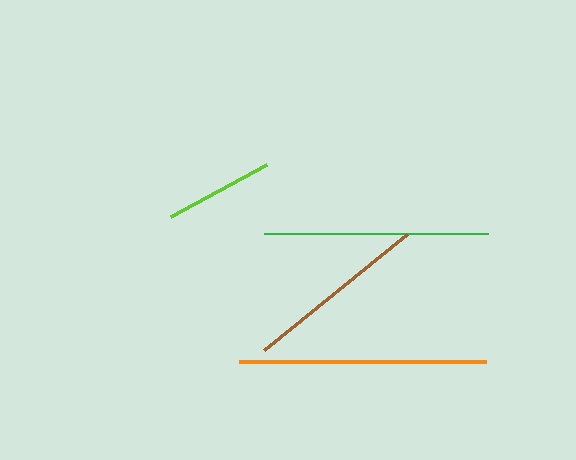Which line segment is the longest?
The orange line is the longest at approximately 247 pixels.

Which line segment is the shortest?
The lime line is the shortest at approximately 110 pixels.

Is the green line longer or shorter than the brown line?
The green line is longer than the brown line.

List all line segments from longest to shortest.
From longest to shortest: orange, green, brown, lime.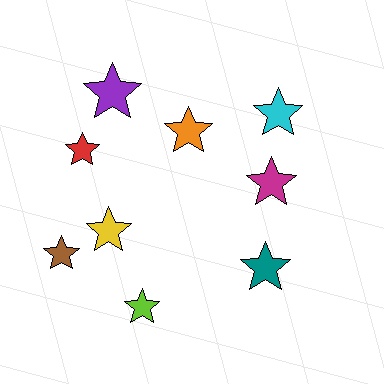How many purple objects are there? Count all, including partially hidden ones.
There is 1 purple object.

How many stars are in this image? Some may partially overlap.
There are 9 stars.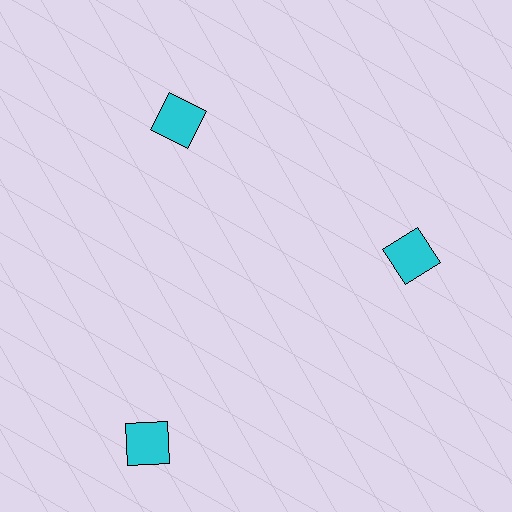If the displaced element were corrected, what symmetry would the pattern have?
It would have 3-fold rotational symmetry — the pattern would map onto itself every 120 degrees.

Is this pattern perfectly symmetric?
No. The 3 cyan squares are arranged in a ring, but one element near the 7 o'clock position is pushed outward from the center, breaking the 3-fold rotational symmetry.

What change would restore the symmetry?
The symmetry would be restored by moving it inward, back onto the ring so that all 3 squares sit at equal angles and equal distance from the center.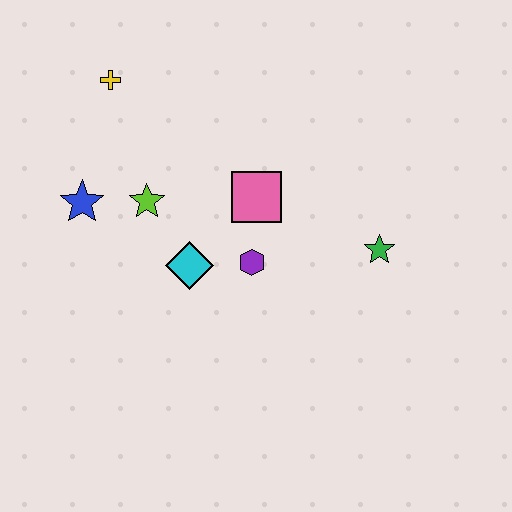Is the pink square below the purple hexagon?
No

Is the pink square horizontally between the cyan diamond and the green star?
Yes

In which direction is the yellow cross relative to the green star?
The yellow cross is to the left of the green star.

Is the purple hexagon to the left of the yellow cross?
No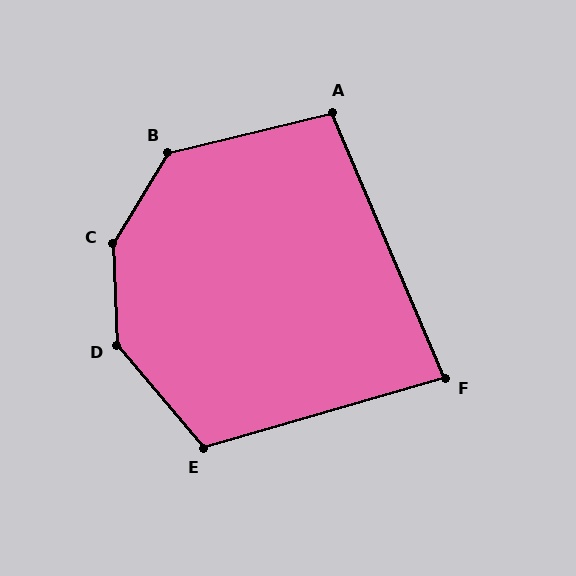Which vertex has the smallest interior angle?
F, at approximately 83 degrees.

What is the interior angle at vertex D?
Approximately 142 degrees (obtuse).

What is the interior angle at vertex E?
Approximately 114 degrees (obtuse).